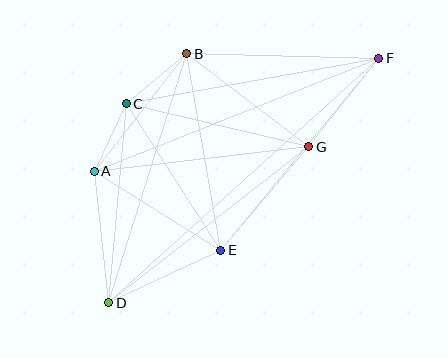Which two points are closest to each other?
Points A and C are closest to each other.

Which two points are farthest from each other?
Points D and F are farthest from each other.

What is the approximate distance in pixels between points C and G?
The distance between C and G is approximately 188 pixels.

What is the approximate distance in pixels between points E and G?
The distance between E and G is approximately 136 pixels.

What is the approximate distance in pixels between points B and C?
The distance between B and C is approximately 78 pixels.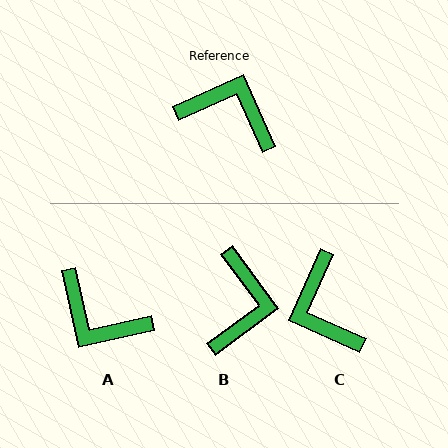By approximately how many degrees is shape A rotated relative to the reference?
Approximately 168 degrees counter-clockwise.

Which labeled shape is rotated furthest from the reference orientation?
A, about 168 degrees away.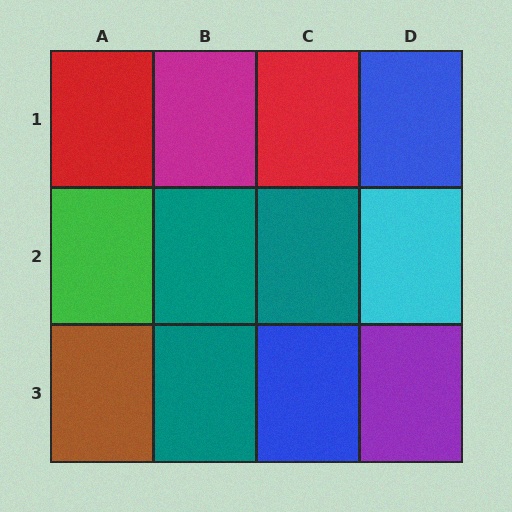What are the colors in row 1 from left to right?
Red, magenta, red, blue.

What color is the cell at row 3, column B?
Teal.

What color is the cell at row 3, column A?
Brown.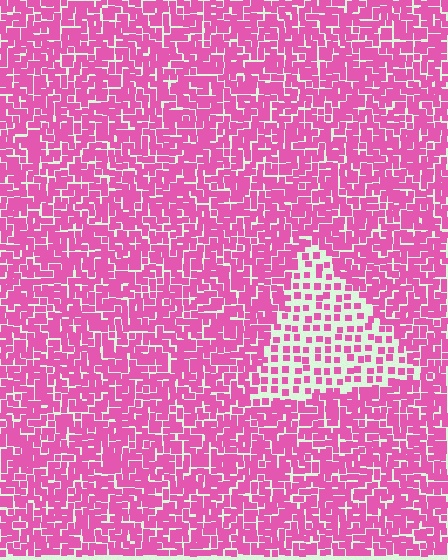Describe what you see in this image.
The image contains small pink elements arranged at two different densities. A triangle-shaped region is visible where the elements are less densely packed than the surrounding area.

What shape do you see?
I see a triangle.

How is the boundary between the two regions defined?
The boundary is defined by a change in element density (approximately 2.4x ratio). All elements are the same color, size, and shape.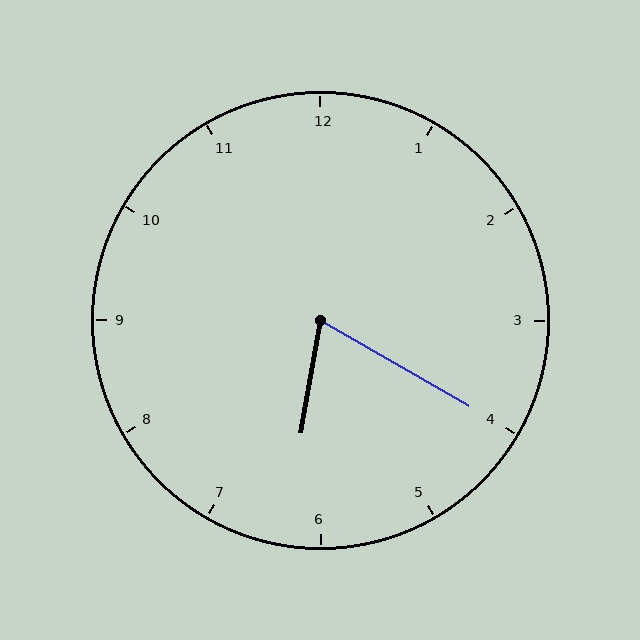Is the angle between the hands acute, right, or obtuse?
It is acute.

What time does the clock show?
6:20.